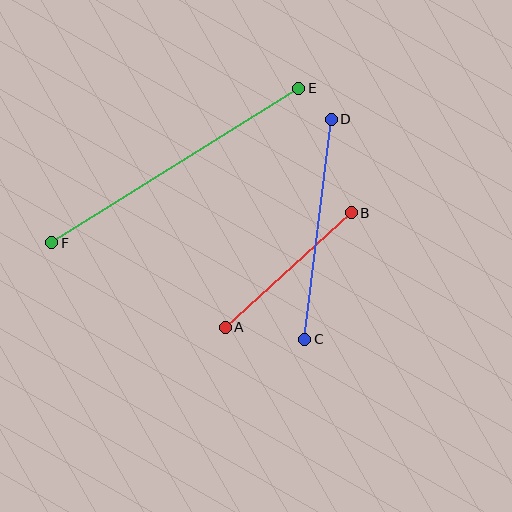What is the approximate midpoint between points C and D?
The midpoint is at approximately (318, 229) pixels.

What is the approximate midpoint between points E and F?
The midpoint is at approximately (175, 165) pixels.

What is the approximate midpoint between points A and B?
The midpoint is at approximately (288, 270) pixels.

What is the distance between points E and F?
The distance is approximately 291 pixels.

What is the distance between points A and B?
The distance is approximately 170 pixels.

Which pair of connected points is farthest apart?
Points E and F are farthest apart.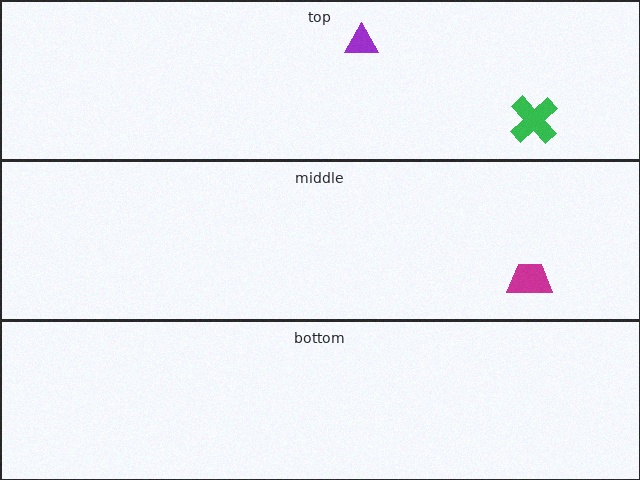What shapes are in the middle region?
The magenta trapezoid.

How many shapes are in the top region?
2.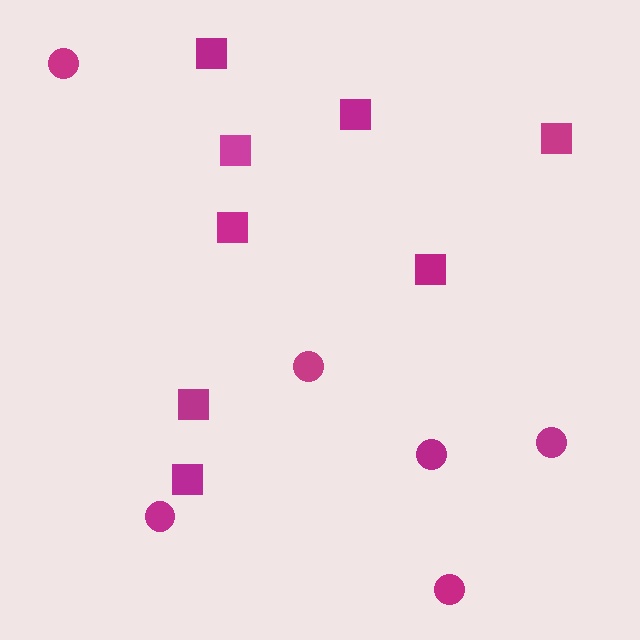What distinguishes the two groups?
There are 2 groups: one group of squares (8) and one group of circles (6).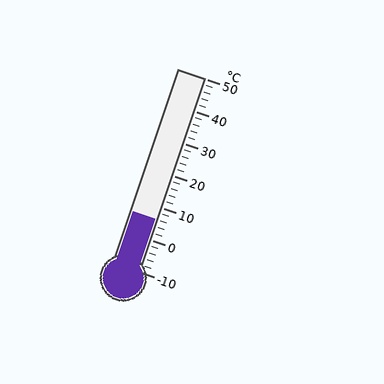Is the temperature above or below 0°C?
The temperature is above 0°C.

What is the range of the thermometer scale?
The thermometer scale ranges from -10°C to 50°C.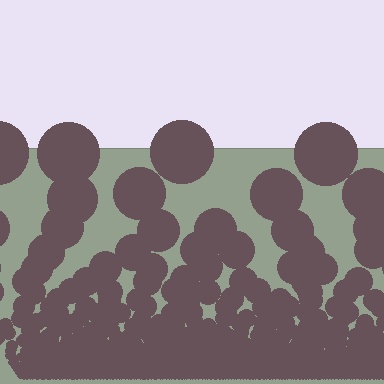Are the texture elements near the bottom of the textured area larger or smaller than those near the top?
Smaller. The gradient is inverted — elements near the bottom are smaller and denser.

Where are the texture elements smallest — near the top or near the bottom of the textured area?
Near the bottom.